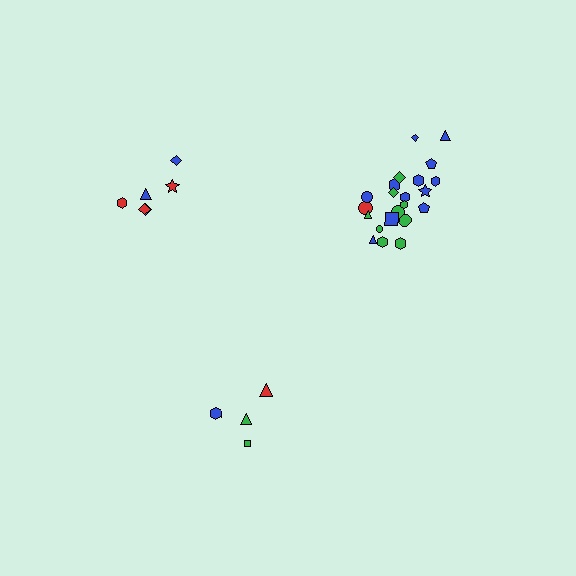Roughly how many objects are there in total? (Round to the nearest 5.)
Roughly 30 objects in total.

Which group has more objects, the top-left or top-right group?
The top-right group.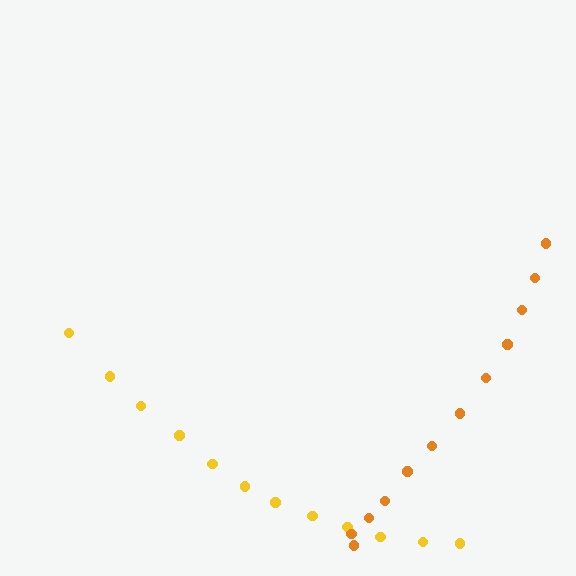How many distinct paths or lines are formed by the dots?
There are 2 distinct paths.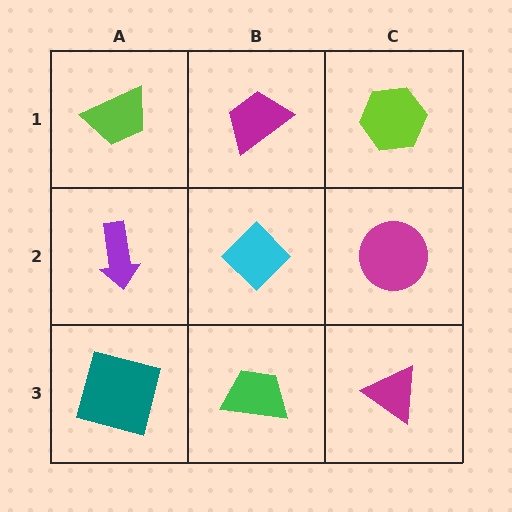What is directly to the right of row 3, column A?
A green trapezoid.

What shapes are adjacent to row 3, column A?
A purple arrow (row 2, column A), a green trapezoid (row 3, column B).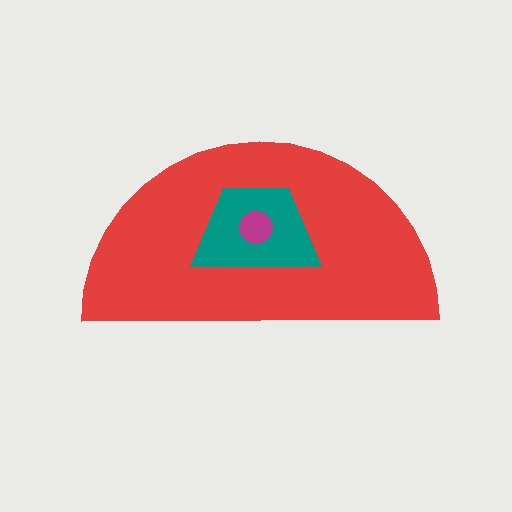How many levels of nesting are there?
3.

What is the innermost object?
The magenta circle.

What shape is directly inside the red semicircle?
The teal trapezoid.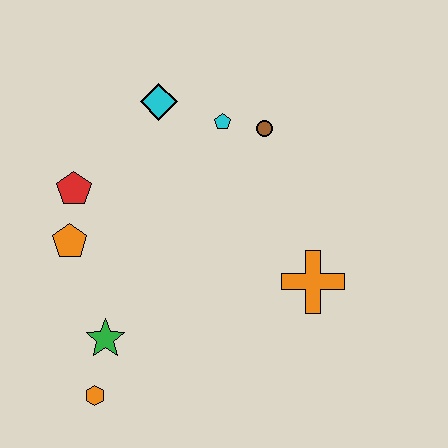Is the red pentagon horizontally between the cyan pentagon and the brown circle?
No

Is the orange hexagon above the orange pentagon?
No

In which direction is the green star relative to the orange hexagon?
The green star is above the orange hexagon.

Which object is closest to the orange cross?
The brown circle is closest to the orange cross.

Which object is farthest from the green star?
The brown circle is farthest from the green star.